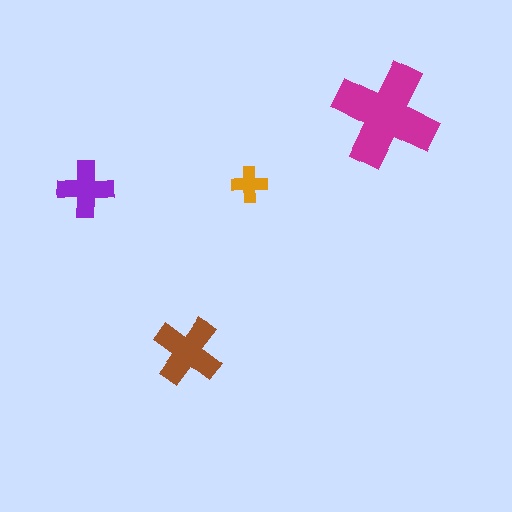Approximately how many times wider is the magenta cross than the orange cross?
About 3 times wider.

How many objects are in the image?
There are 4 objects in the image.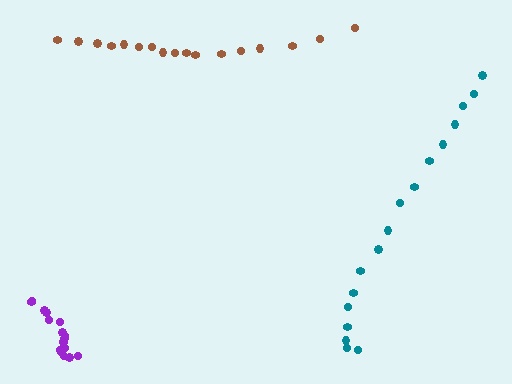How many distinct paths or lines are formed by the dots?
There are 3 distinct paths.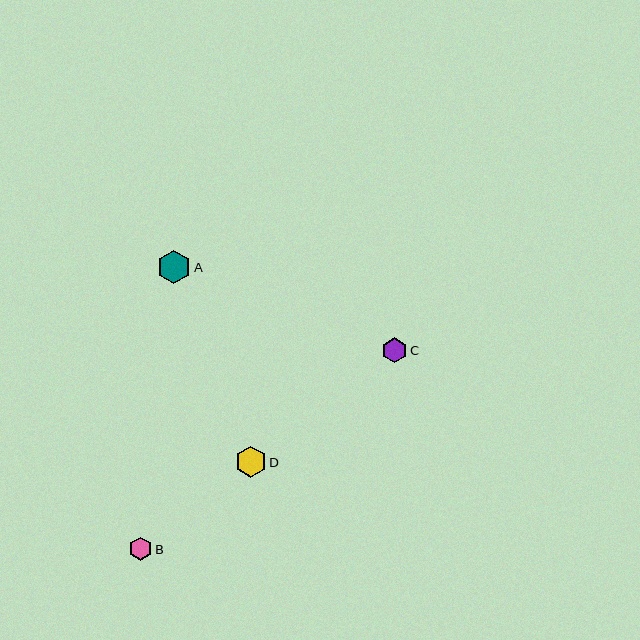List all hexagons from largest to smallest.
From largest to smallest: A, D, C, B.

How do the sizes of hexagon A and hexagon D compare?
Hexagon A and hexagon D are approximately the same size.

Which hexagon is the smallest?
Hexagon B is the smallest with a size of approximately 23 pixels.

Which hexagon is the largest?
Hexagon A is the largest with a size of approximately 33 pixels.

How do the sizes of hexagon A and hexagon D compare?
Hexagon A and hexagon D are approximately the same size.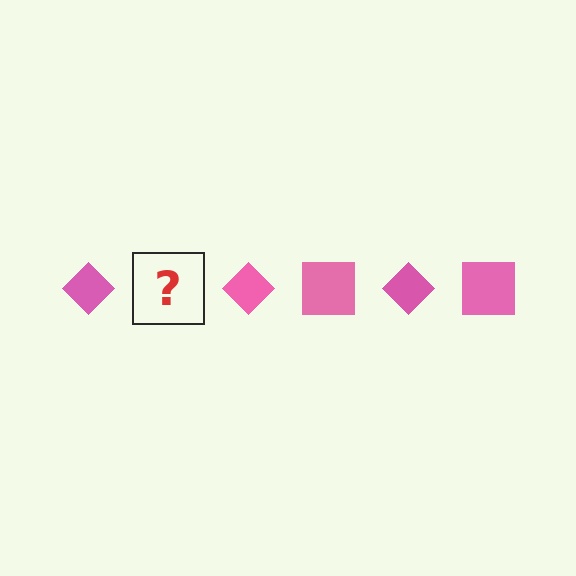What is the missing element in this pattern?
The missing element is a pink square.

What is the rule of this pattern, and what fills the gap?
The rule is that the pattern cycles through diamond, square shapes in pink. The gap should be filled with a pink square.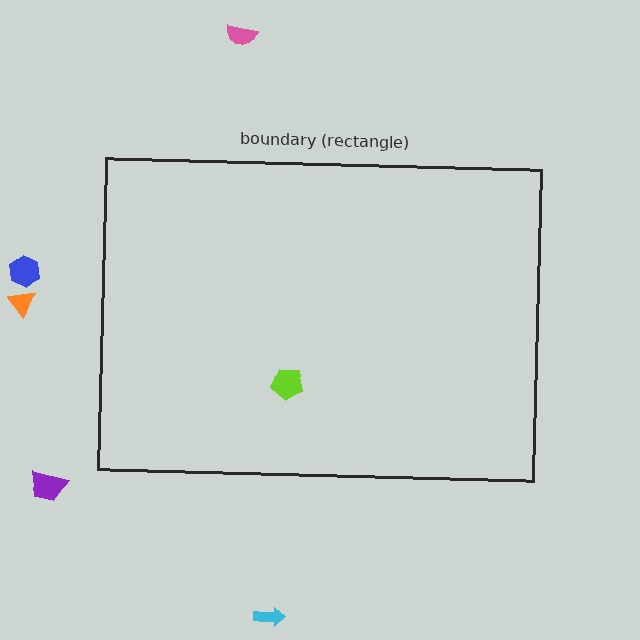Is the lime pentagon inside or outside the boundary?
Inside.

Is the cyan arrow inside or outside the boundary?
Outside.